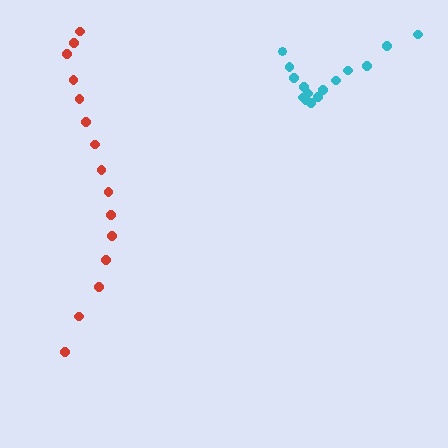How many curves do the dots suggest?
There are 2 distinct paths.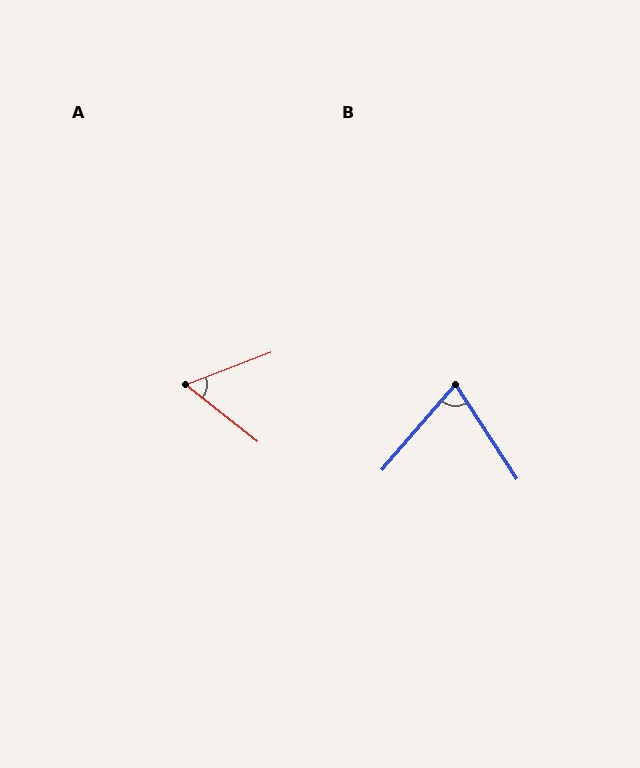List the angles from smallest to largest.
A (59°), B (73°).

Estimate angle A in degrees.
Approximately 59 degrees.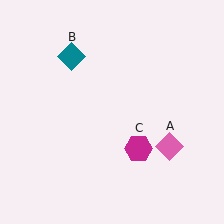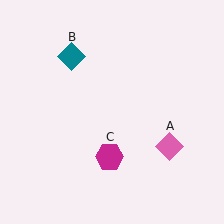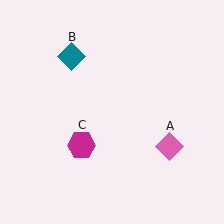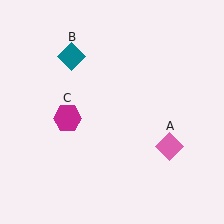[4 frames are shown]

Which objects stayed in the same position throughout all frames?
Pink diamond (object A) and teal diamond (object B) remained stationary.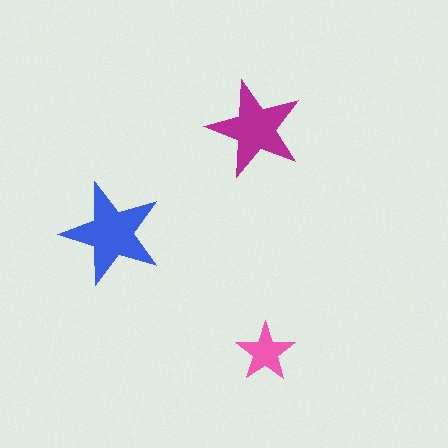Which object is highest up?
The magenta star is topmost.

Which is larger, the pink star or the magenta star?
The magenta one.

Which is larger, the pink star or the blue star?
The blue one.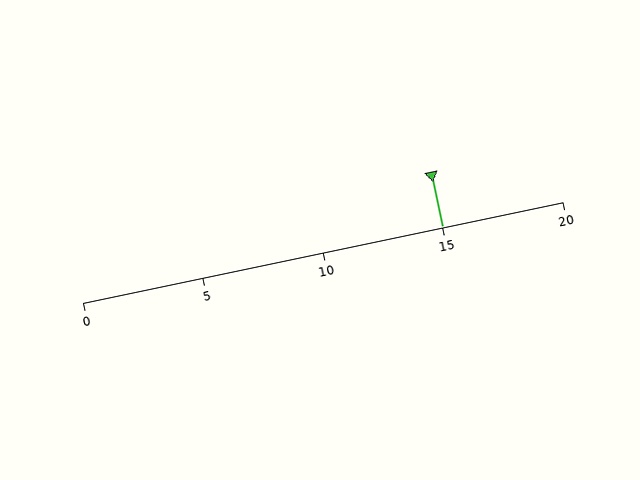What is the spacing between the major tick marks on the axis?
The major ticks are spaced 5 apart.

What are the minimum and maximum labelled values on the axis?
The axis runs from 0 to 20.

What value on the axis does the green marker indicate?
The marker indicates approximately 15.